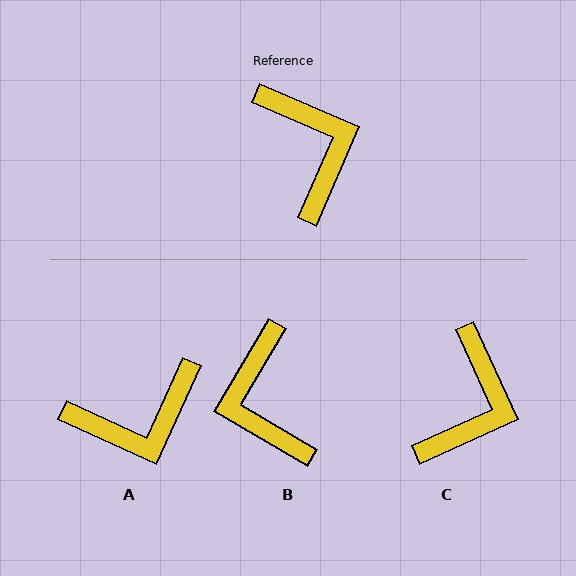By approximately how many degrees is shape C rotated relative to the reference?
Approximately 42 degrees clockwise.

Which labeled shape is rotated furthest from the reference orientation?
B, about 173 degrees away.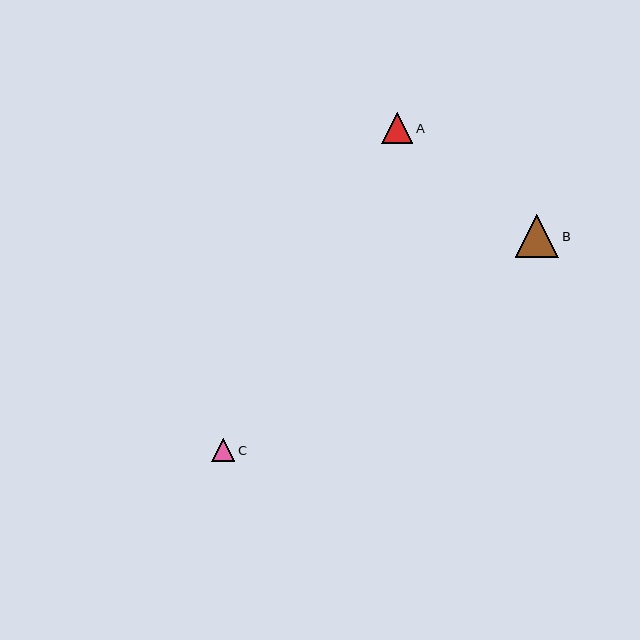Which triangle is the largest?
Triangle B is the largest with a size of approximately 43 pixels.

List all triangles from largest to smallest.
From largest to smallest: B, A, C.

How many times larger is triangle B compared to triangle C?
Triangle B is approximately 1.9 times the size of triangle C.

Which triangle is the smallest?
Triangle C is the smallest with a size of approximately 23 pixels.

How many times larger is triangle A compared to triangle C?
Triangle A is approximately 1.3 times the size of triangle C.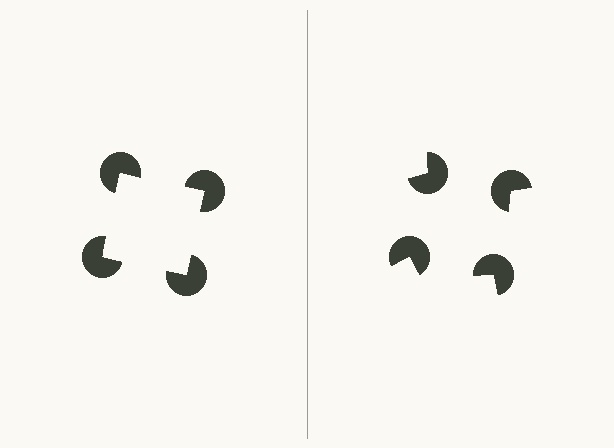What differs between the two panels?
The pac-man discs are positioned identically on both sides; only the wedge orientations differ. On the left they align to a square; on the right they are misaligned.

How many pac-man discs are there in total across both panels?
8 — 4 on each side.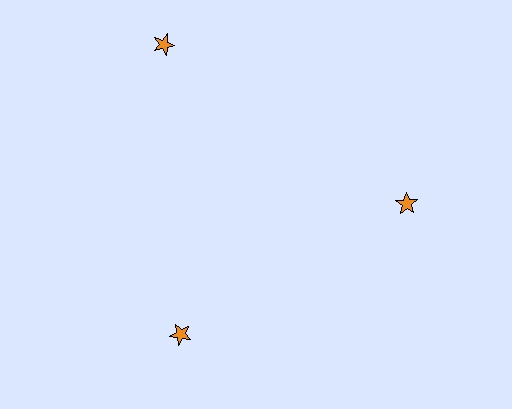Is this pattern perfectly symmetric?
No. The 3 orange stars are arranged in a ring, but one element near the 11 o'clock position is pushed outward from the center, breaking the 3-fold rotational symmetry.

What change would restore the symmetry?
The symmetry would be restored by moving it inward, back onto the ring so that all 3 stars sit at equal angles and equal distance from the center.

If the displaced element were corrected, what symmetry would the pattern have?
It would have 3-fold rotational symmetry — the pattern would map onto itself every 120 degrees.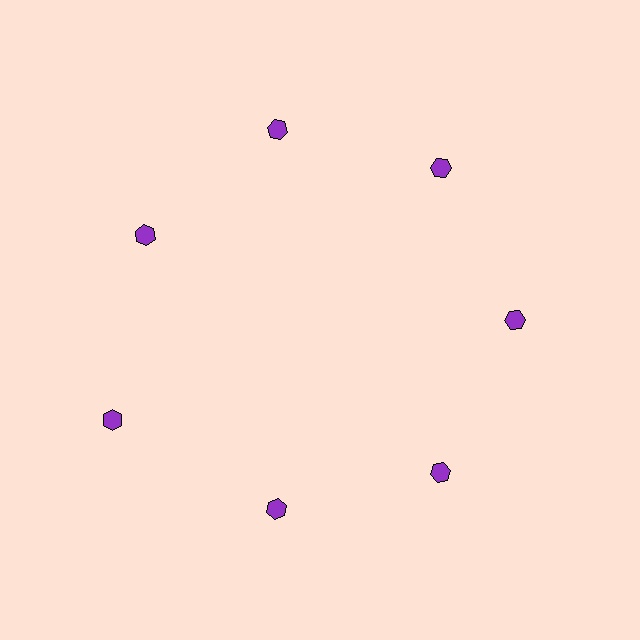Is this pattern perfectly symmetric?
No. The 7 purple hexagons are arranged in a ring, but one element near the 8 o'clock position is pushed outward from the center, breaking the 7-fold rotational symmetry.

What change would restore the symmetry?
The symmetry would be restored by moving it inward, back onto the ring so that all 7 hexagons sit at equal angles and equal distance from the center.